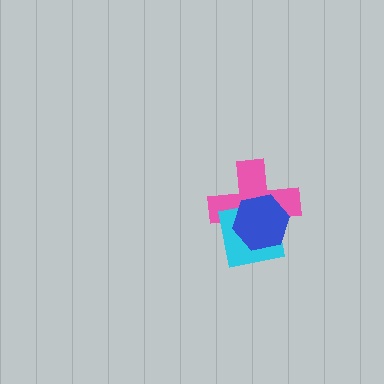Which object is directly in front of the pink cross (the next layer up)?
The cyan square is directly in front of the pink cross.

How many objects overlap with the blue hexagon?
2 objects overlap with the blue hexagon.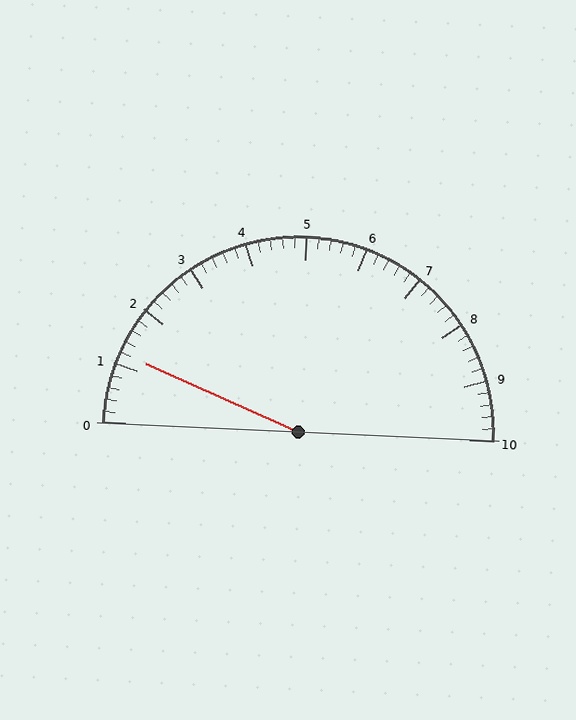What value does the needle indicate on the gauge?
The needle indicates approximately 1.2.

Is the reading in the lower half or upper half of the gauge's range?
The reading is in the lower half of the range (0 to 10).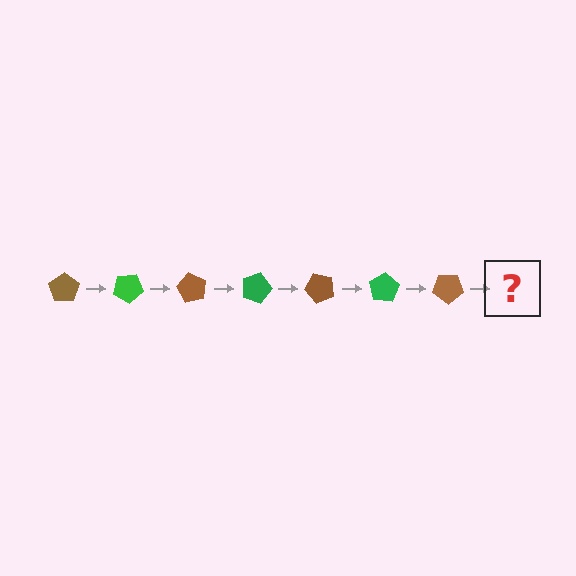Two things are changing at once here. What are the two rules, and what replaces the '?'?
The two rules are that it rotates 30 degrees each step and the color cycles through brown and green. The '?' should be a green pentagon, rotated 210 degrees from the start.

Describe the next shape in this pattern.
It should be a green pentagon, rotated 210 degrees from the start.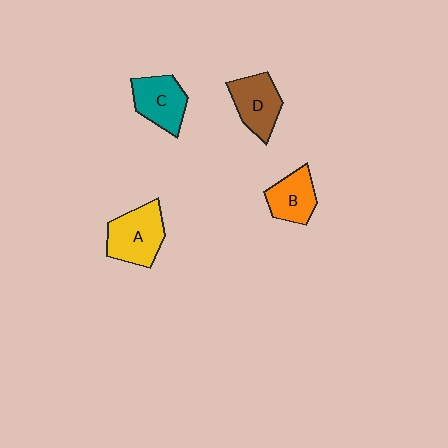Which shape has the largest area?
Shape A (yellow).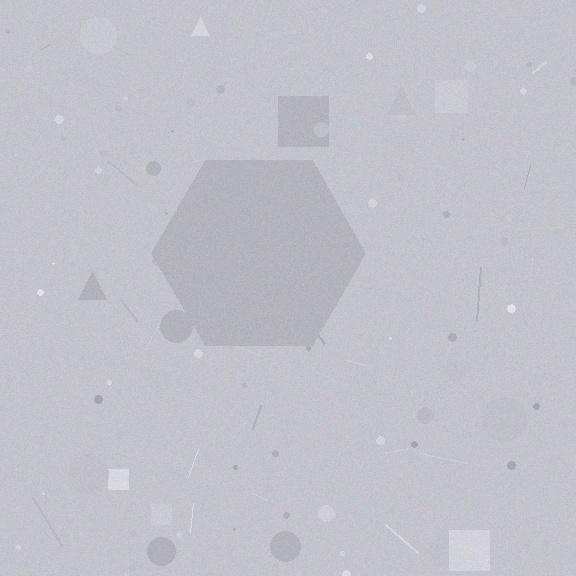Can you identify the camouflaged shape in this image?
The camouflaged shape is a hexagon.